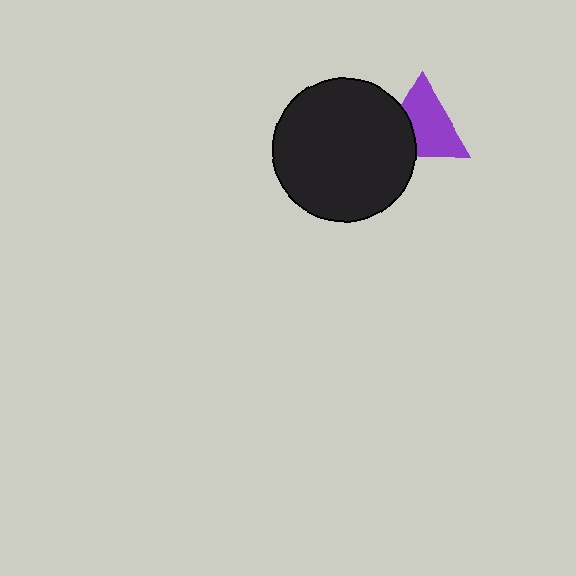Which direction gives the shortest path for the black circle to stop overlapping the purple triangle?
Moving left gives the shortest separation.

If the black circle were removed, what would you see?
You would see the complete purple triangle.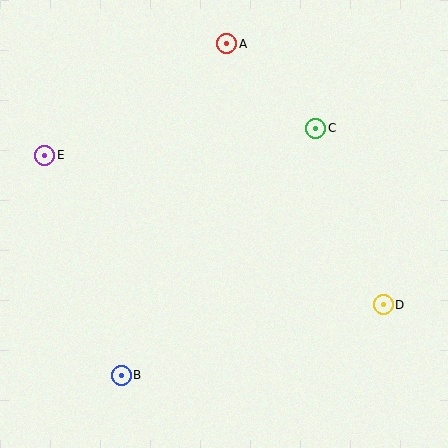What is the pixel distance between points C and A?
The distance between C and A is 123 pixels.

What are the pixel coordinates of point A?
Point A is at (227, 44).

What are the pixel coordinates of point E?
Point E is at (45, 155).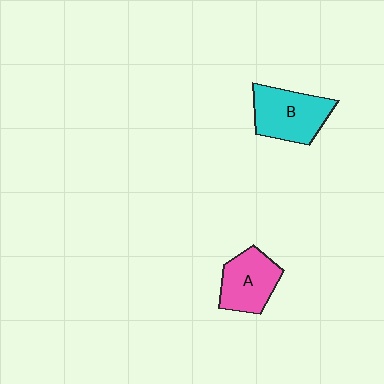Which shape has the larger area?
Shape B (cyan).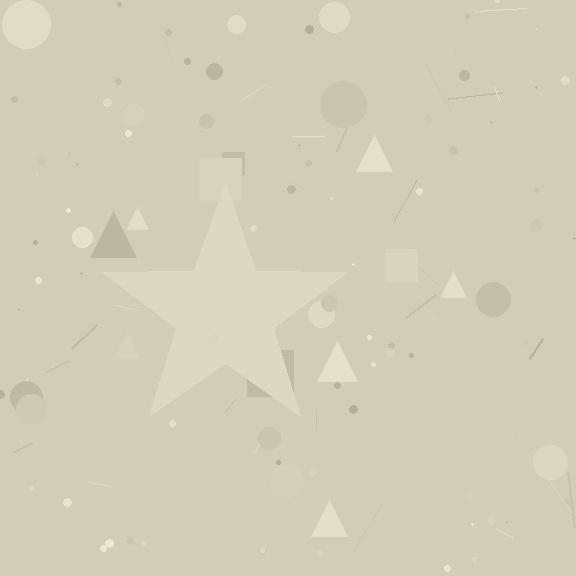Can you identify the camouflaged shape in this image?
The camouflaged shape is a star.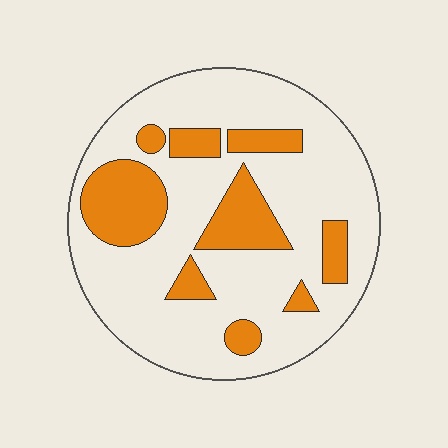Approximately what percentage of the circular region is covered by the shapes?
Approximately 25%.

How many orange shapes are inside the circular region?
9.